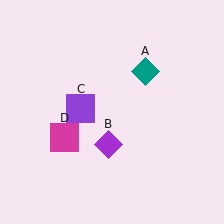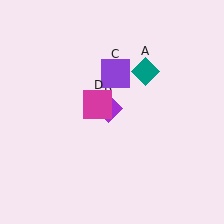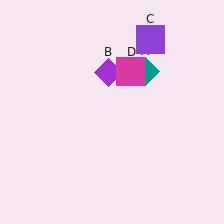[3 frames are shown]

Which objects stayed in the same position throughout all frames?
Teal diamond (object A) remained stationary.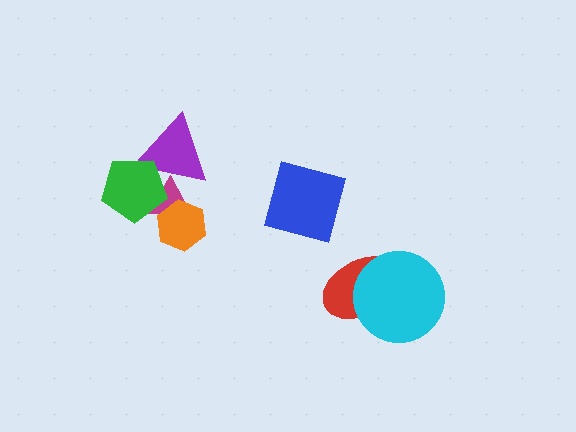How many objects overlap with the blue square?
0 objects overlap with the blue square.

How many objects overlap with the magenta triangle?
3 objects overlap with the magenta triangle.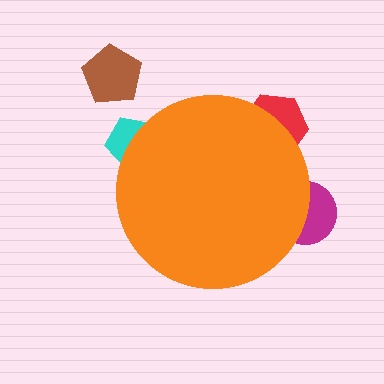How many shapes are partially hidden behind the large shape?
3 shapes are partially hidden.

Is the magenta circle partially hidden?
Yes, the magenta circle is partially hidden behind the orange circle.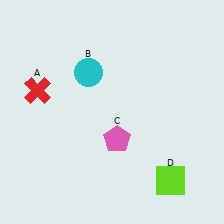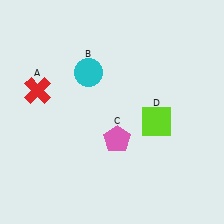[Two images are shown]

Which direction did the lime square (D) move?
The lime square (D) moved up.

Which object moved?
The lime square (D) moved up.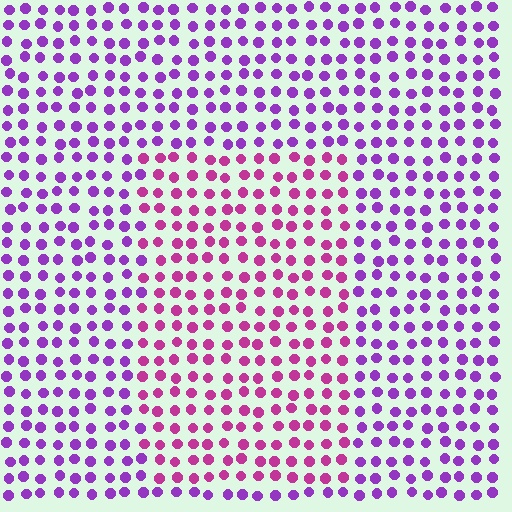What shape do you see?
I see a rectangle.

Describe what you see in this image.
The image is filled with small purple elements in a uniform arrangement. A rectangle-shaped region is visible where the elements are tinted to a slightly different hue, forming a subtle color boundary.